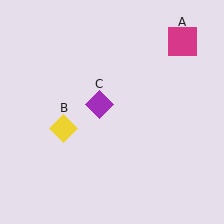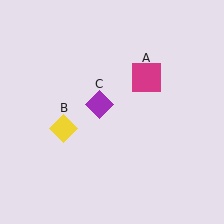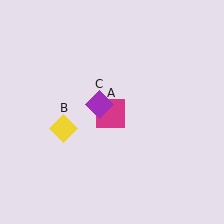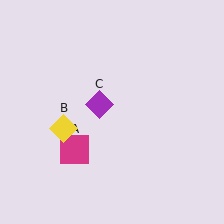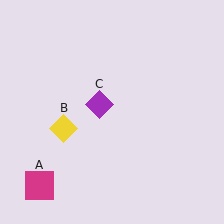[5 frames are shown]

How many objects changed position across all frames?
1 object changed position: magenta square (object A).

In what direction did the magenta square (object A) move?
The magenta square (object A) moved down and to the left.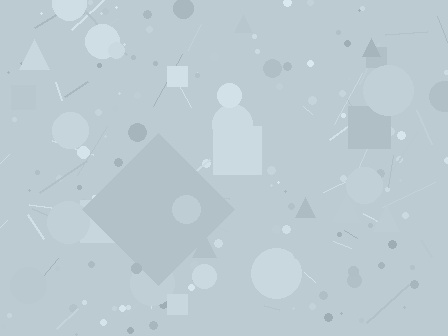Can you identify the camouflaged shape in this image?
The camouflaged shape is a diamond.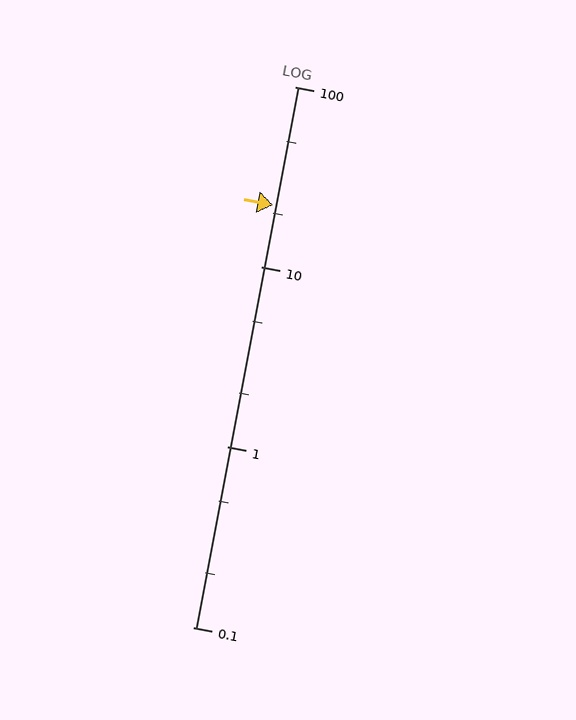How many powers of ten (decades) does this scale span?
The scale spans 3 decades, from 0.1 to 100.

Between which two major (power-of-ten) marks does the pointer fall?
The pointer is between 10 and 100.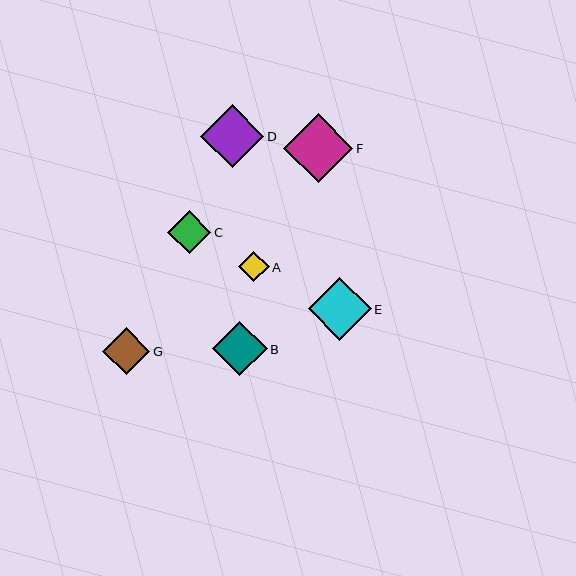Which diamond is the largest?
Diamond F is the largest with a size of approximately 69 pixels.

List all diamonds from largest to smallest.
From largest to smallest: F, D, E, B, G, C, A.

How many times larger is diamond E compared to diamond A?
Diamond E is approximately 2.0 times the size of diamond A.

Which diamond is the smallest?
Diamond A is the smallest with a size of approximately 31 pixels.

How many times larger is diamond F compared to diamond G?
Diamond F is approximately 1.5 times the size of diamond G.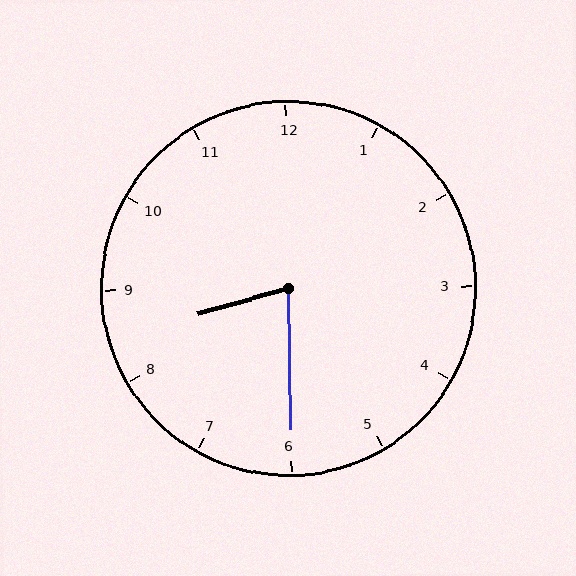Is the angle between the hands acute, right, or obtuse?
It is acute.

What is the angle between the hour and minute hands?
Approximately 75 degrees.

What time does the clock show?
8:30.